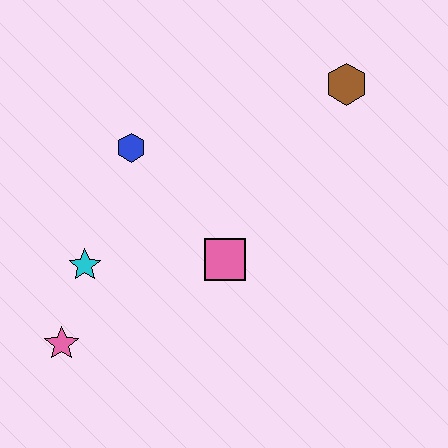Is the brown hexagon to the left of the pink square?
No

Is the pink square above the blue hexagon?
No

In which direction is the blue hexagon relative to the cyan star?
The blue hexagon is above the cyan star.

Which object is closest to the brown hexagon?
The pink square is closest to the brown hexagon.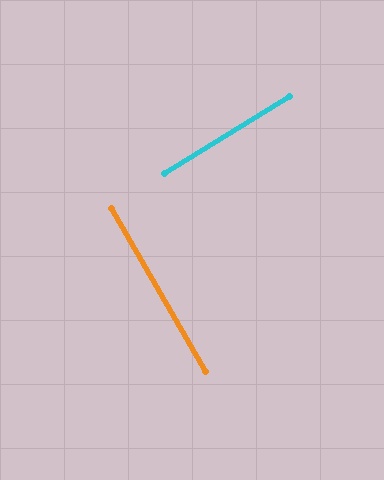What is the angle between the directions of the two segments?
Approximately 88 degrees.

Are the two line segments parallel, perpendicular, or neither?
Perpendicular — they meet at approximately 88°.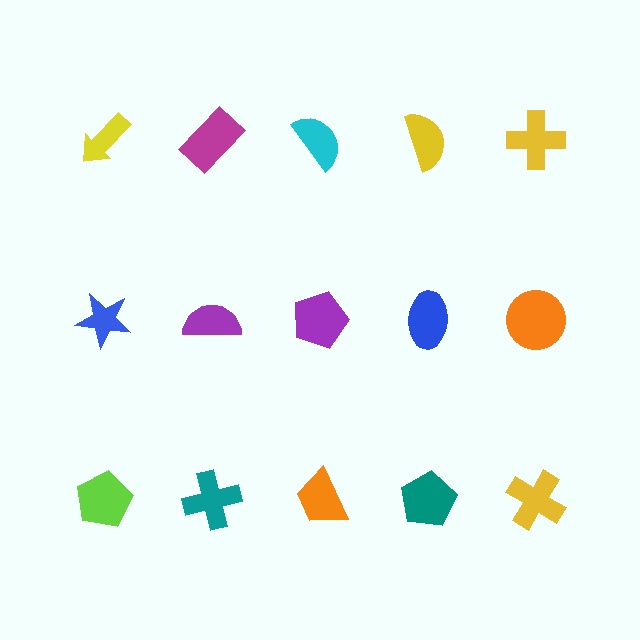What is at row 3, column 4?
A teal pentagon.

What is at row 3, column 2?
A teal cross.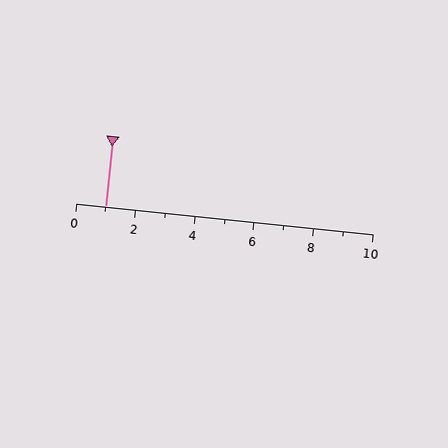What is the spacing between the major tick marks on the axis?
The major ticks are spaced 2 apart.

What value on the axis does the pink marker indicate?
The marker indicates approximately 1.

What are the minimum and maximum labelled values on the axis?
The axis runs from 0 to 10.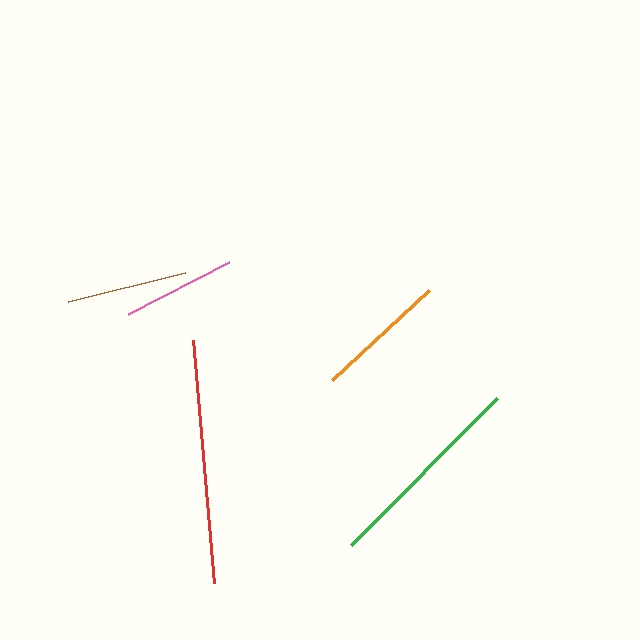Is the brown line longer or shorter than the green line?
The green line is longer than the brown line.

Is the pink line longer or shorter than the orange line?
The orange line is longer than the pink line.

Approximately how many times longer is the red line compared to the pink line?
The red line is approximately 2.1 times the length of the pink line.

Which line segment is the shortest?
The pink line is the shortest at approximately 114 pixels.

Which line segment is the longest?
The red line is the longest at approximately 244 pixels.